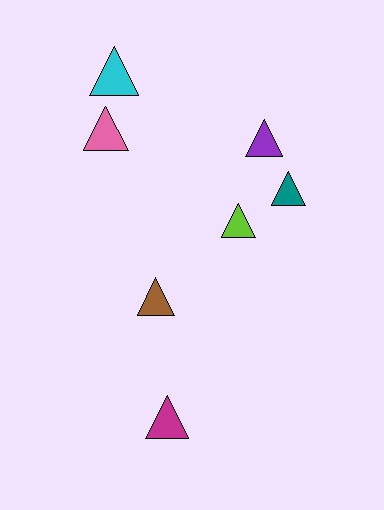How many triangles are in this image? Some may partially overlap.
There are 7 triangles.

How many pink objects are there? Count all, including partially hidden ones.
There is 1 pink object.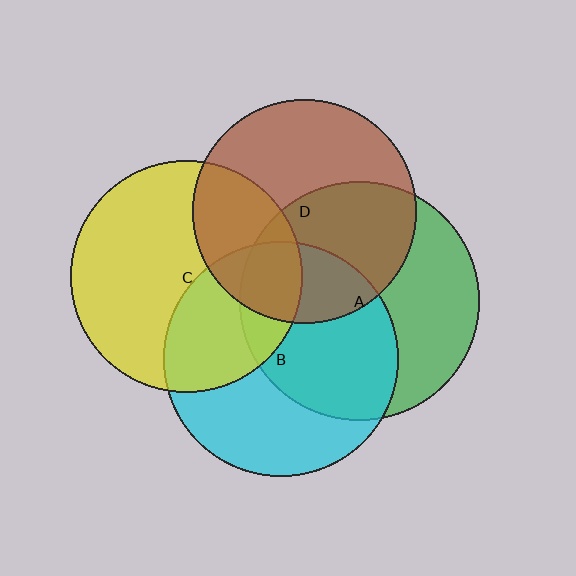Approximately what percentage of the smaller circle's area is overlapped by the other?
Approximately 50%.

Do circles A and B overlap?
Yes.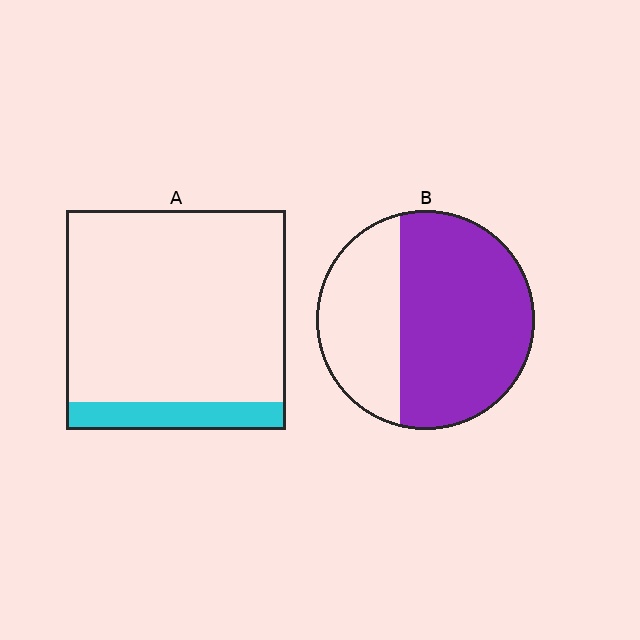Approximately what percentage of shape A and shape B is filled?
A is approximately 15% and B is approximately 65%.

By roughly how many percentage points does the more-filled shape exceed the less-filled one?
By roughly 50 percentage points (B over A).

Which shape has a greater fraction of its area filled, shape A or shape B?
Shape B.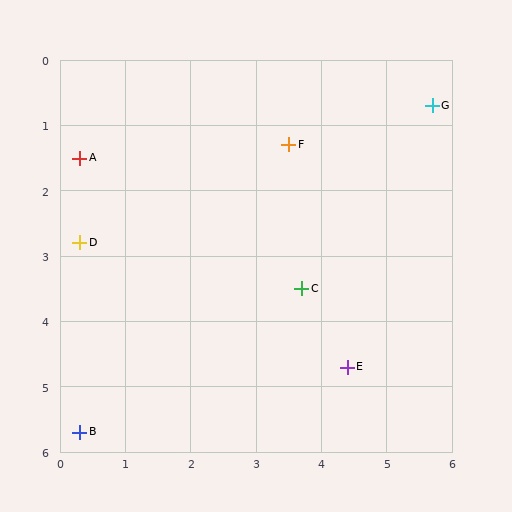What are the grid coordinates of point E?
Point E is at approximately (4.4, 4.7).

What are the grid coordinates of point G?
Point G is at approximately (5.7, 0.7).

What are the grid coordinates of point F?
Point F is at approximately (3.5, 1.3).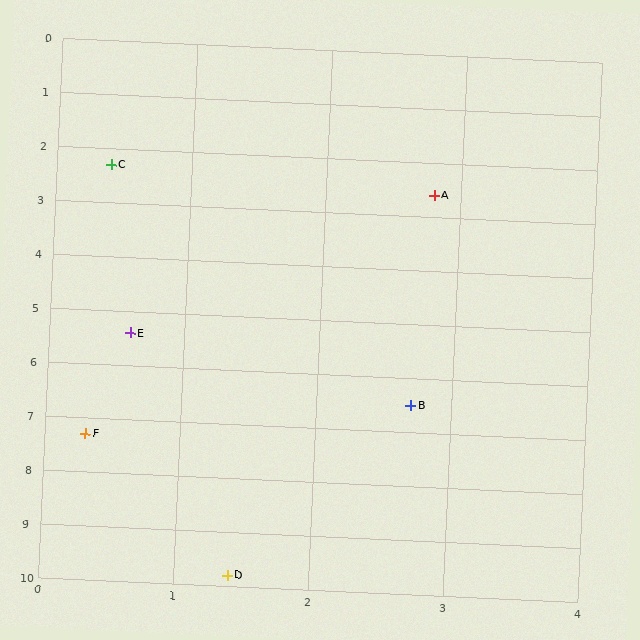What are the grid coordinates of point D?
Point D is at approximately (1.4, 9.8).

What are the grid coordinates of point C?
Point C is at approximately (0.4, 2.3).